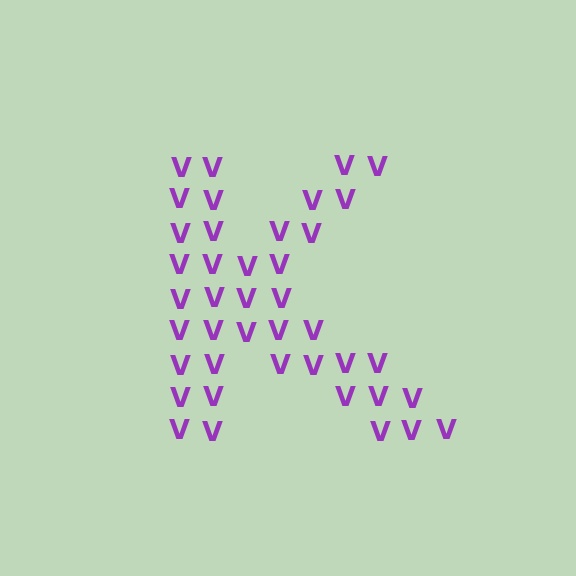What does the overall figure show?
The overall figure shows the letter K.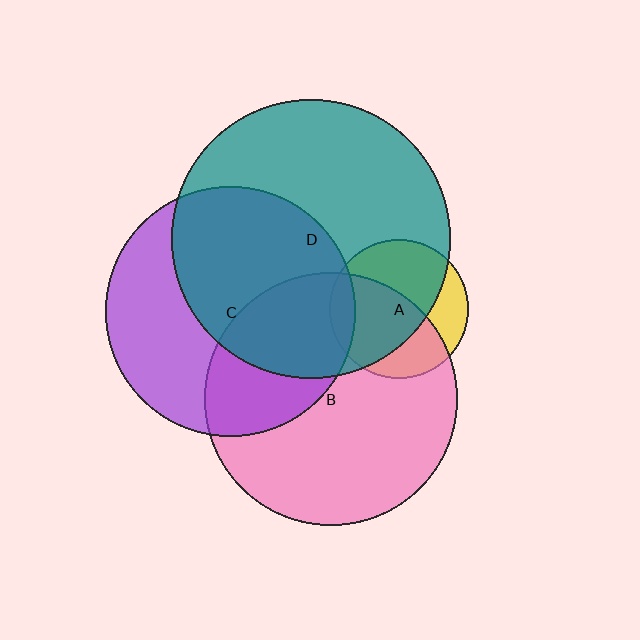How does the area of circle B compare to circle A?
Approximately 3.3 times.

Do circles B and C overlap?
Yes.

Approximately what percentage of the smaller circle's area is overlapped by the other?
Approximately 35%.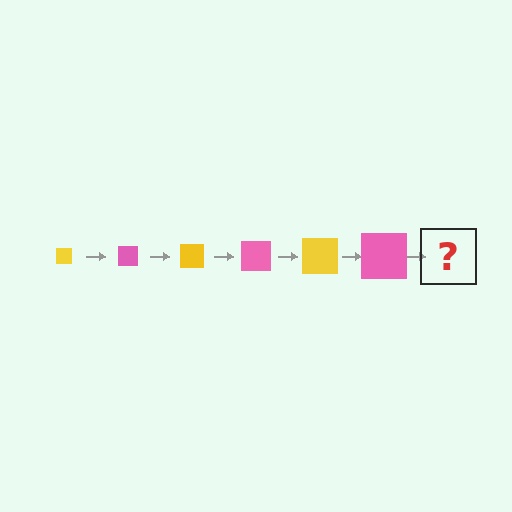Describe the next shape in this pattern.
It should be a yellow square, larger than the previous one.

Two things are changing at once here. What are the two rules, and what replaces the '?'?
The two rules are that the square grows larger each step and the color cycles through yellow and pink. The '?' should be a yellow square, larger than the previous one.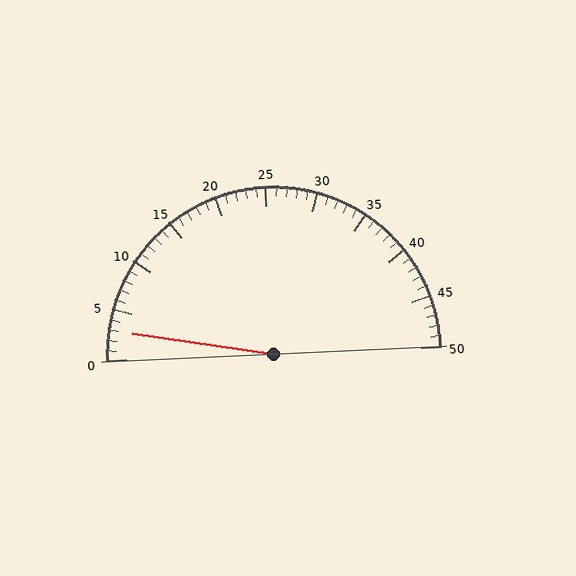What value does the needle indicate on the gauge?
The needle indicates approximately 3.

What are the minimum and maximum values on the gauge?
The gauge ranges from 0 to 50.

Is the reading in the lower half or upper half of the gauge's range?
The reading is in the lower half of the range (0 to 50).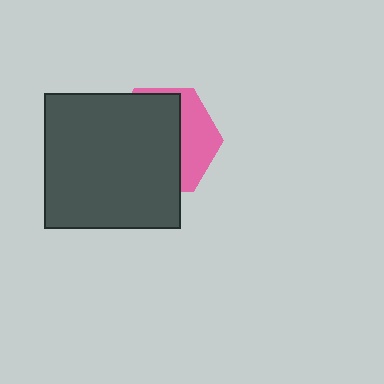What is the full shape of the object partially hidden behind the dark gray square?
The partially hidden object is a pink hexagon.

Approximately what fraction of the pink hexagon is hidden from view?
Roughly 66% of the pink hexagon is hidden behind the dark gray square.